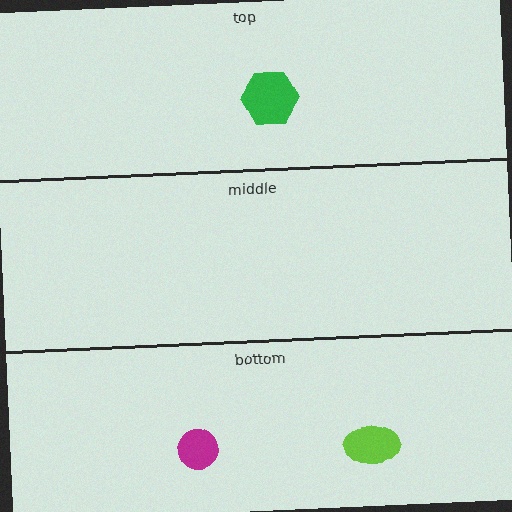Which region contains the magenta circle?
The bottom region.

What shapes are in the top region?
The green hexagon.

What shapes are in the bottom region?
The lime ellipse, the magenta circle.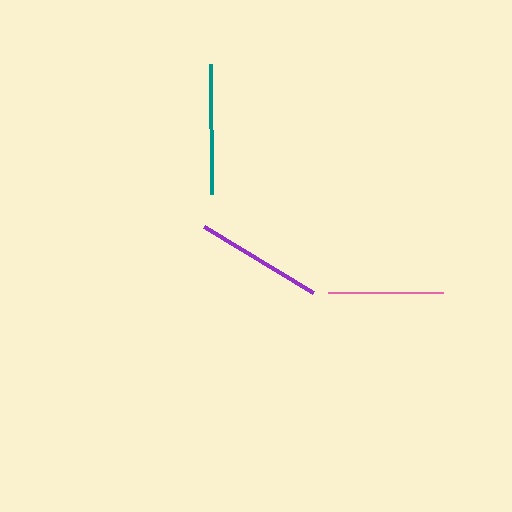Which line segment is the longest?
The teal line is the longest at approximately 130 pixels.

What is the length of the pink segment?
The pink segment is approximately 115 pixels long.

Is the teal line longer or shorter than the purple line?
The teal line is longer than the purple line.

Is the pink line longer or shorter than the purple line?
The purple line is longer than the pink line.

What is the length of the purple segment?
The purple segment is approximately 127 pixels long.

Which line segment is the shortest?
The pink line is the shortest at approximately 115 pixels.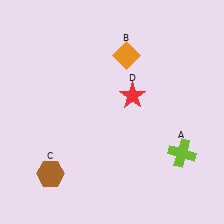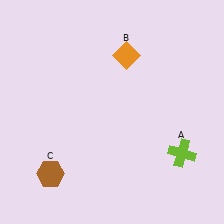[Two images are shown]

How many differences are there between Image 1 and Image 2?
There is 1 difference between the two images.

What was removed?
The red star (D) was removed in Image 2.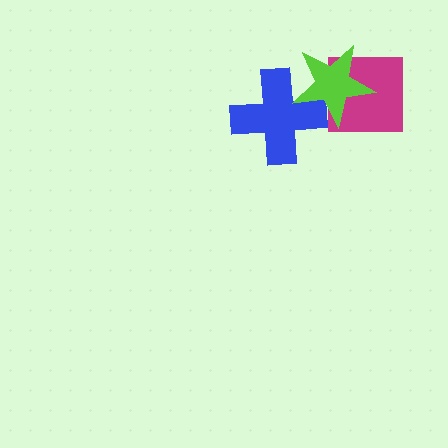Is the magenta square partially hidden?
Yes, it is partially covered by another shape.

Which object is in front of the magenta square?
The lime star is in front of the magenta square.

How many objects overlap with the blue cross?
1 object overlaps with the blue cross.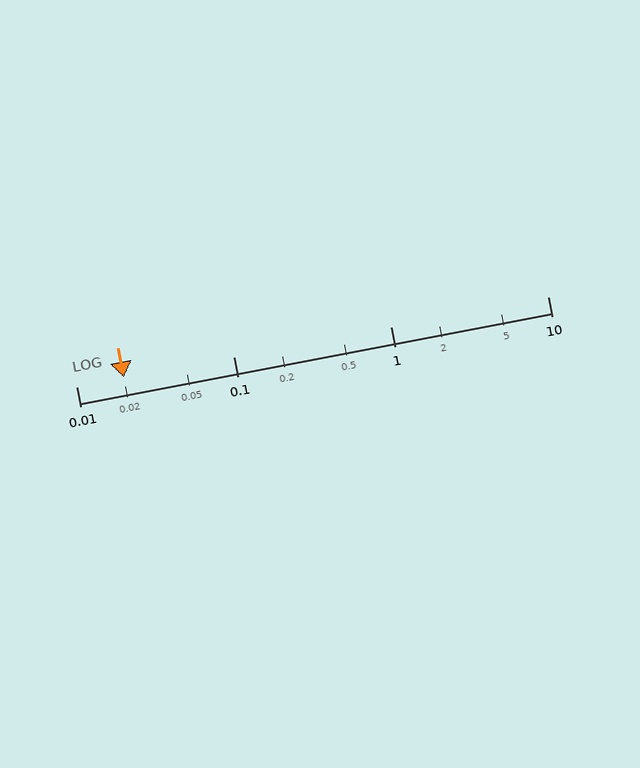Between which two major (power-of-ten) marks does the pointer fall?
The pointer is between 0.01 and 0.1.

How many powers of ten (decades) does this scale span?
The scale spans 3 decades, from 0.01 to 10.